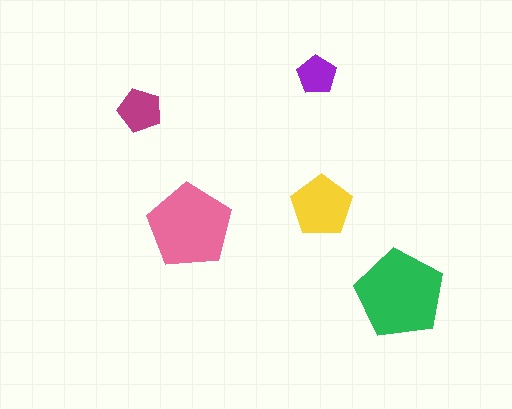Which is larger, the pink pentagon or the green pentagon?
The green one.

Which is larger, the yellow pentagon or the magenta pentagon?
The yellow one.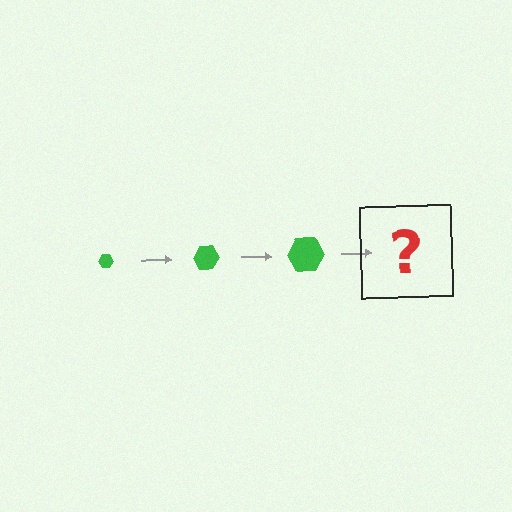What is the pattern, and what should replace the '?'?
The pattern is that the hexagon gets progressively larger each step. The '?' should be a green hexagon, larger than the previous one.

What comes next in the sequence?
The next element should be a green hexagon, larger than the previous one.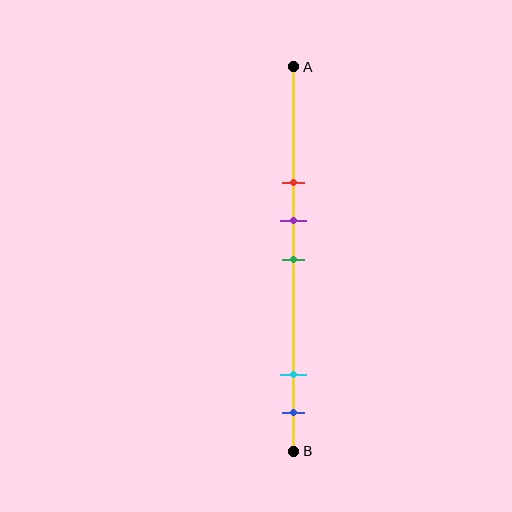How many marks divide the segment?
There are 5 marks dividing the segment.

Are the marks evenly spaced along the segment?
No, the marks are not evenly spaced.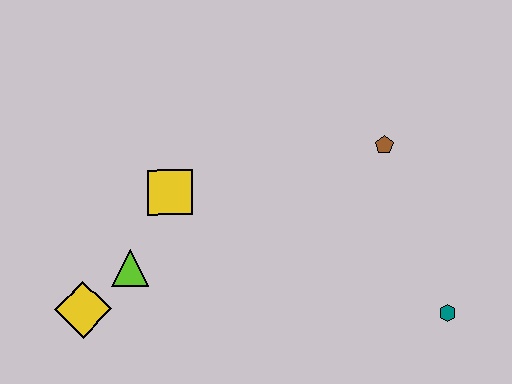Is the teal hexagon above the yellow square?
No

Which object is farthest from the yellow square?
The teal hexagon is farthest from the yellow square.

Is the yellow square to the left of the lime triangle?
No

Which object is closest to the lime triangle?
The yellow diamond is closest to the lime triangle.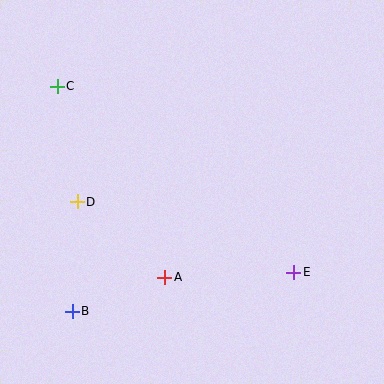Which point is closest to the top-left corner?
Point C is closest to the top-left corner.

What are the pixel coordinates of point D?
Point D is at (77, 202).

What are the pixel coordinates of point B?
Point B is at (72, 311).